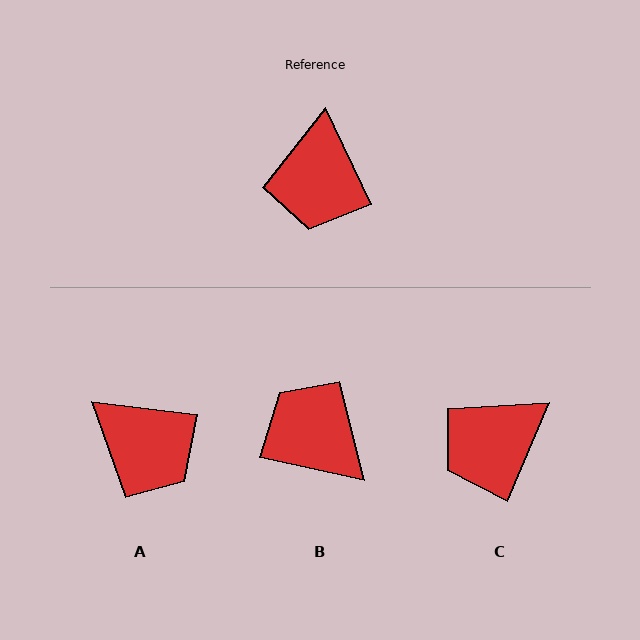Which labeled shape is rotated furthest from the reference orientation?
B, about 128 degrees away.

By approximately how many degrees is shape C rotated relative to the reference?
Approximately 48 degrees clockwise.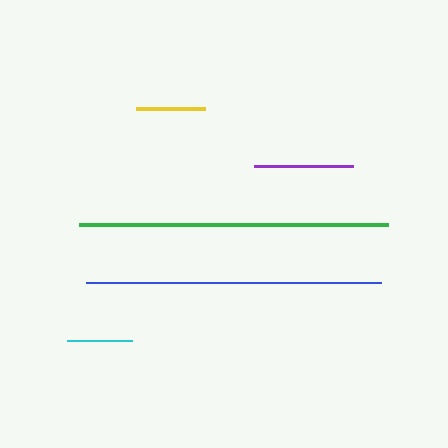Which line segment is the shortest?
The cyan line is the shortest at approximately 65 pixels.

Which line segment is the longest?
The green line is the longest at approximately 309 pixels.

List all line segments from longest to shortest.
From longest to shortest: green, blue, purple, yellow, cyan.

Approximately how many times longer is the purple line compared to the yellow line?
The purple line is approximately 1.4 times the length of the yellow line.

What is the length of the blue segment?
The blue segment is approximately 295 pixels long.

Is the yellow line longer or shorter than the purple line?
The purple line is longer than the yellow line.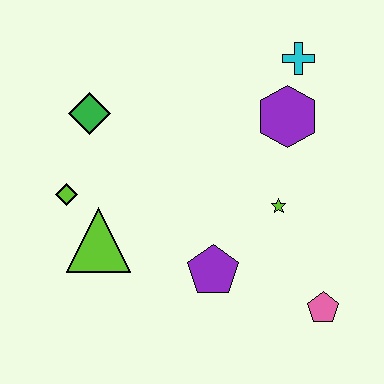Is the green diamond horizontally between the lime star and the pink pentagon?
No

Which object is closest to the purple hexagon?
The cyan cross is closest to the purple hexagon.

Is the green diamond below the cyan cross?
Yes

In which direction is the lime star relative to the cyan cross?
The lime star is below the cyan cross.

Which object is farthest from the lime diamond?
The pink pentagon is farthest from the lime diamond.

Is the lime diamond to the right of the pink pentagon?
No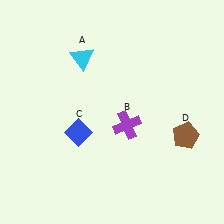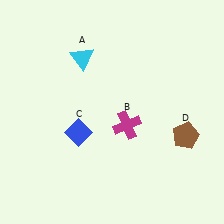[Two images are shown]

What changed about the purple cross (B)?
In Image 1, B is purple. In Image 2, it changed to magenta.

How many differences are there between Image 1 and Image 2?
There is 1 difference between the two images.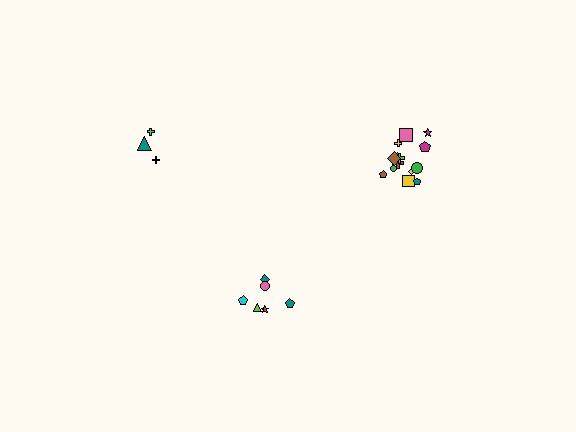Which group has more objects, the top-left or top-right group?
The top-right group.